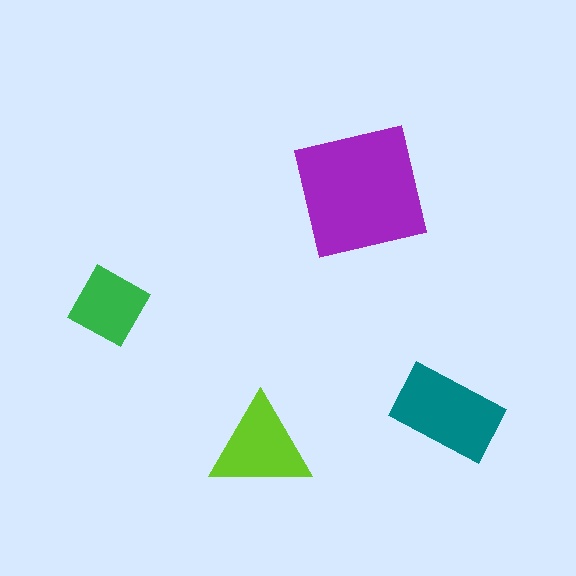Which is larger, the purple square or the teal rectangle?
The purple square.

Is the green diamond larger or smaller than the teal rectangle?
Smaller.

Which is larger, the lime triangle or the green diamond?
The lime triangle.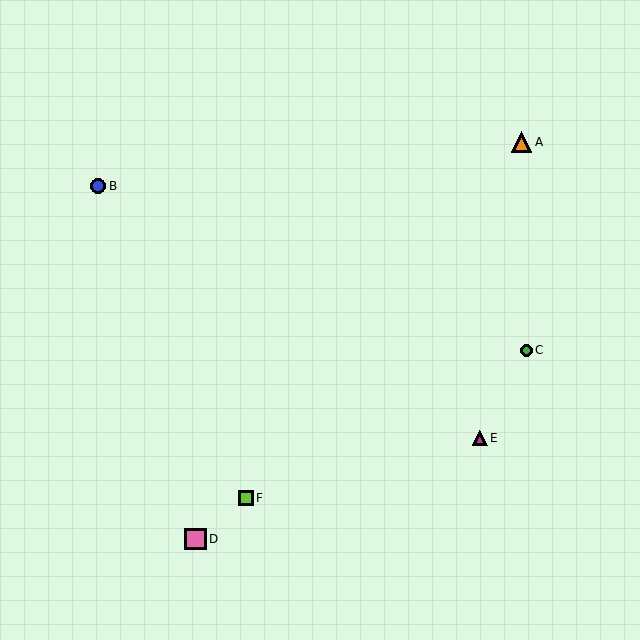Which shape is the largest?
The pink square (labeled D) is the largest.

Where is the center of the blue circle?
The center of the blue circle is at (98, 186).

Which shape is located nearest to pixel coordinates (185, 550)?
The pink square (labeled D) at (196, 539) is nearest to that location.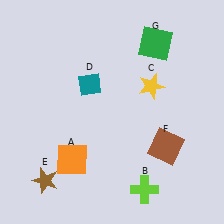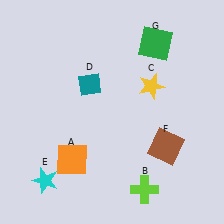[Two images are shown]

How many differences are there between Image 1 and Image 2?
There is 1 difference between the two images.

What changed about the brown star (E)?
In Image 1, E is brown. In Image 2, it changed to cyan.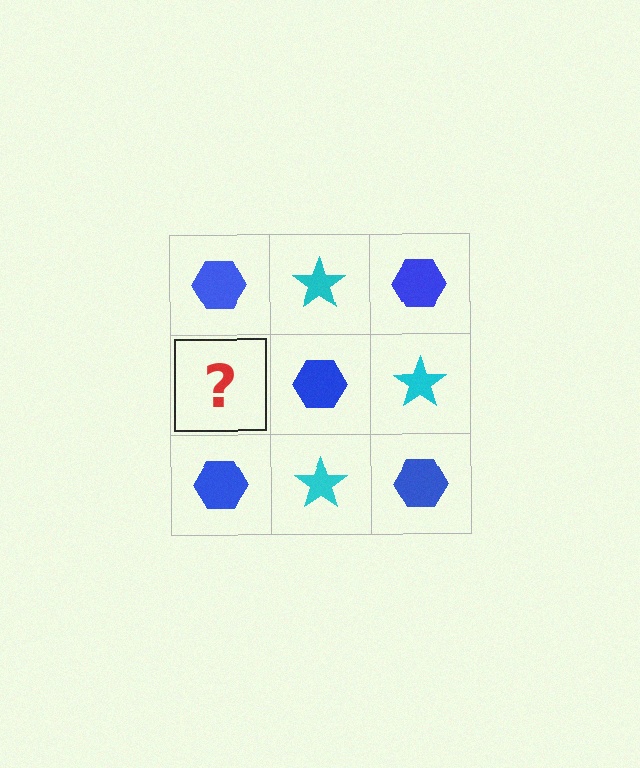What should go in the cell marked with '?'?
The missing cell should contain a cyan star.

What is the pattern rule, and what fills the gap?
The rule is that it alternates blue hexagon and cyan star in a checkerboard pattern. The gap should be filled with a cyan star.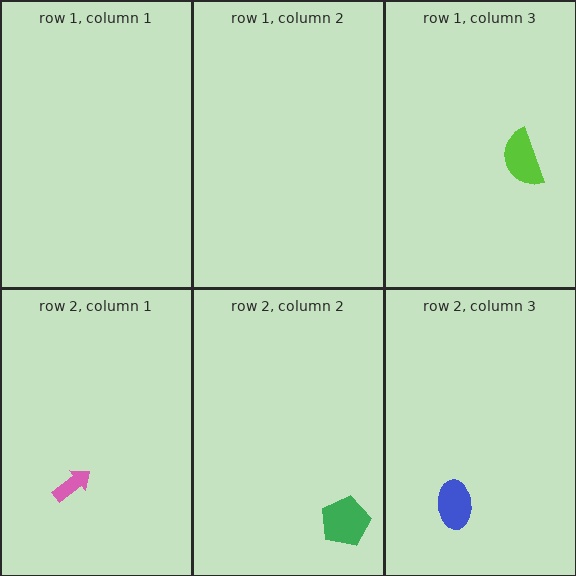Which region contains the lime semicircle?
The row 1, column 3 region.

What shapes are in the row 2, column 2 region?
The green pentagon.